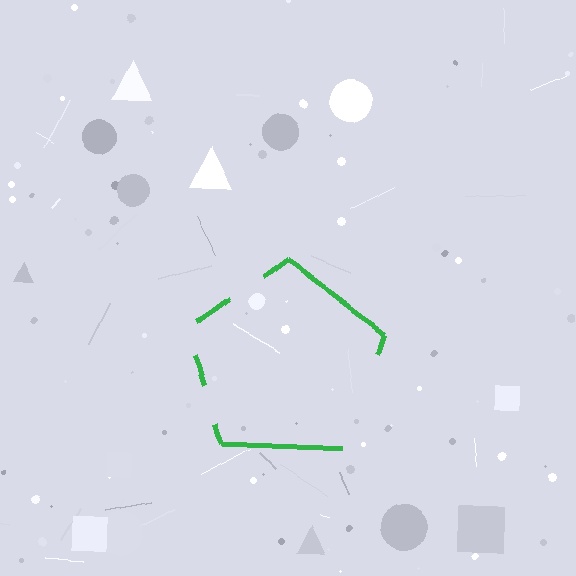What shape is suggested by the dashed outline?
The dashed outline suggests a pentagon.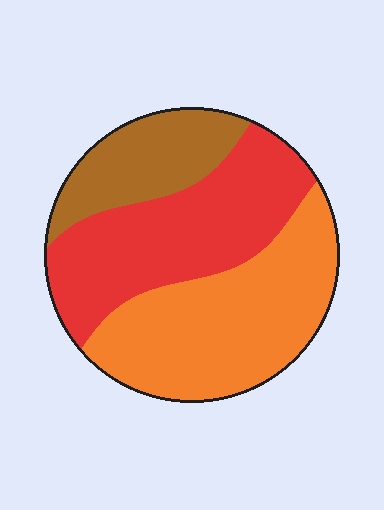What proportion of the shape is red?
Red covers around 40% of the shape.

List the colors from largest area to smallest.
From largest to smallest: orange, red, brown.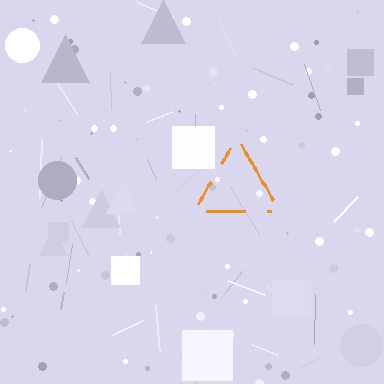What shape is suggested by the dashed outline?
The dashed outline suggests a triangle.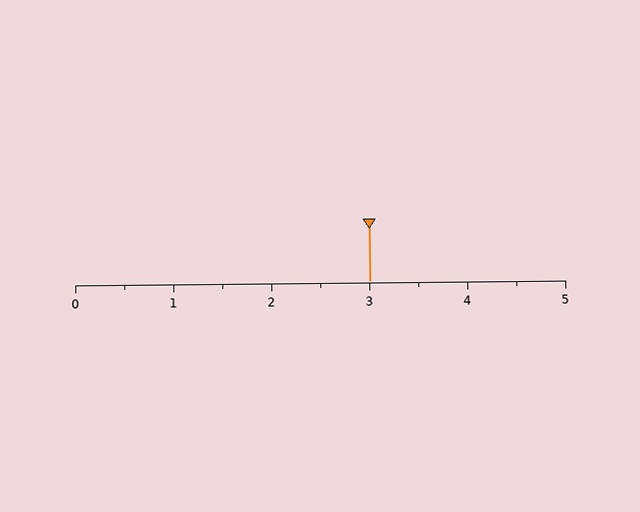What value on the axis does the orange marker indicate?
The marker indicates approximately 3.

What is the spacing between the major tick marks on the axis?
The major ticks are spaced 1 apart.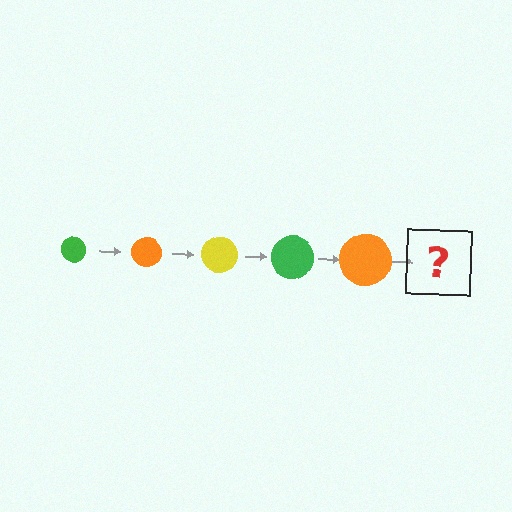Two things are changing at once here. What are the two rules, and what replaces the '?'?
The two rules are that the circle grows larger each step and the color cycles through green, orange, and yellow. The '?' should be a yellow circle, larger than the previous one.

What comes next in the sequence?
The next element should be a yellow circle, larger than the previous one.